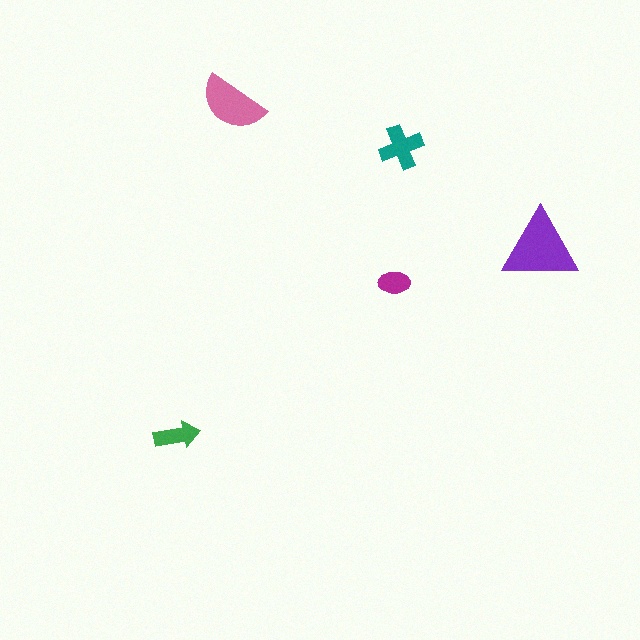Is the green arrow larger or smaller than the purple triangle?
Smaller.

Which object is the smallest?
The magenta ellipse.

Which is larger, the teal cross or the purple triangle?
The purple triangle.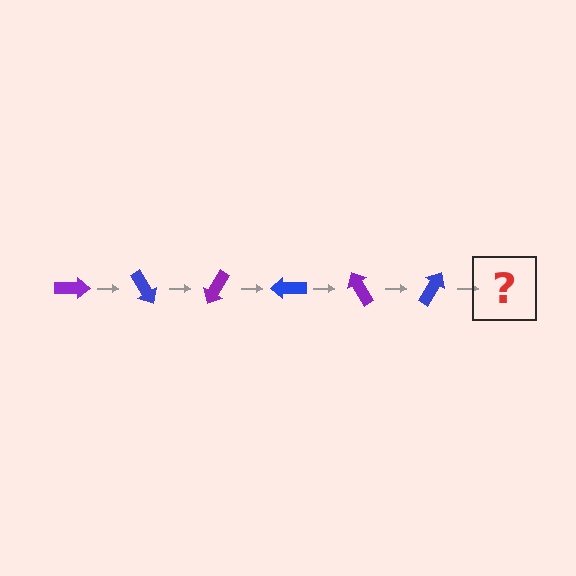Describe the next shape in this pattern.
It should be a purple arrow, rotated 360 degrees from the start.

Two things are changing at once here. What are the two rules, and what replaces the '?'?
The two rules are that it rotates 60 degrees each step and the color cycles through purple and blue. The '?' should be a purple arrow, rotated 360 degrees from the start.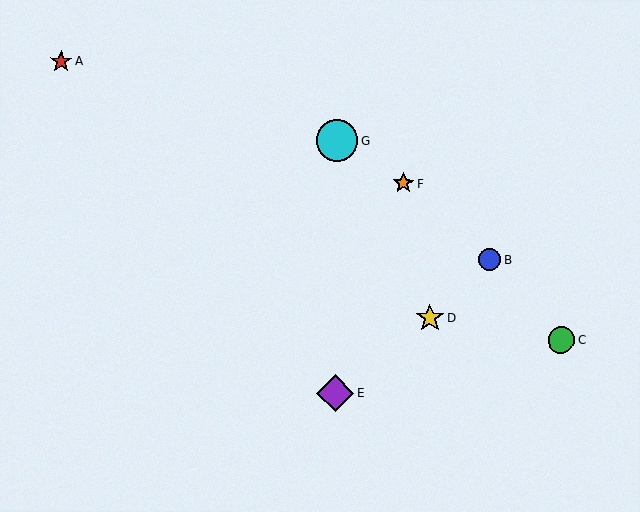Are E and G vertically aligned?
Yes, both are at x≈335.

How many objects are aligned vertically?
2 objects (E, G) are aligned vertically.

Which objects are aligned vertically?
Objects E, G are aligned vertically.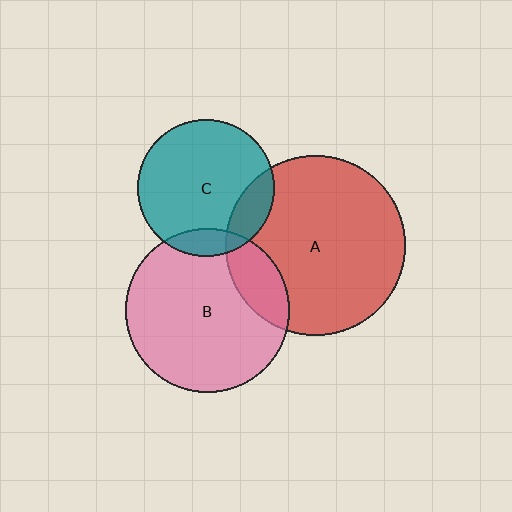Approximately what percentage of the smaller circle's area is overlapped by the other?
Approximately 20%.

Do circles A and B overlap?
Yes.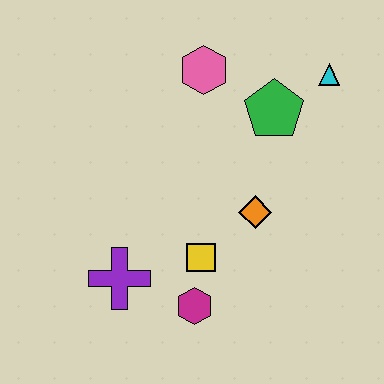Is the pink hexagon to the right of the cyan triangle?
No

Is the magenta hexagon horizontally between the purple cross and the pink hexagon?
Yes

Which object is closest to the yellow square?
The magenta hexagon is closest to the yellow square.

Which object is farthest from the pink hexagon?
The magenta hexagon is farthest from the pink hexagon.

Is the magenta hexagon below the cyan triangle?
Yes